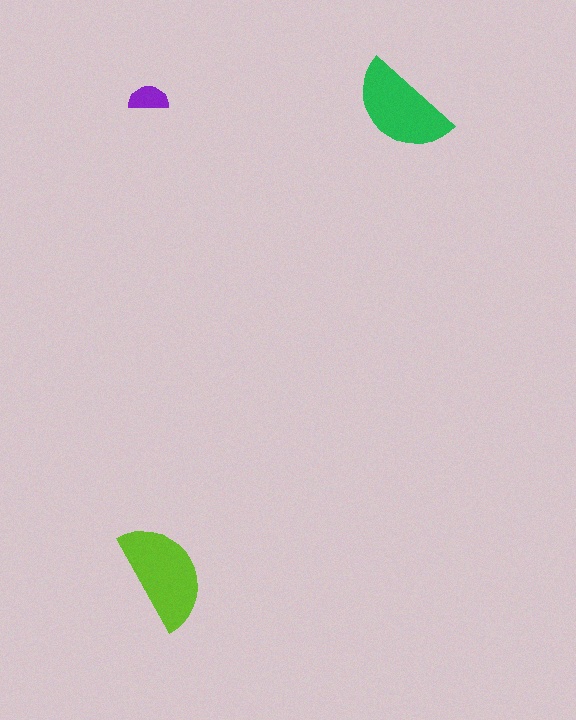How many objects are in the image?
There are 3 objects in the image.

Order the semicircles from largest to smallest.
the lime one, the green one, the purple one.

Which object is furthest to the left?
The purple semicircle is leftmost.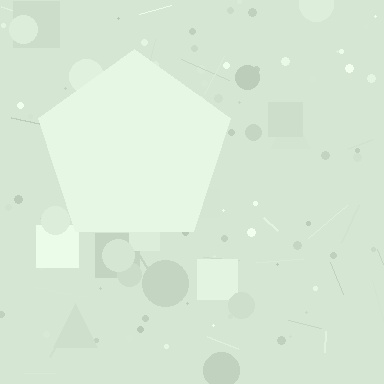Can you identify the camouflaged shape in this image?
The camouflaged shape is a pentagon.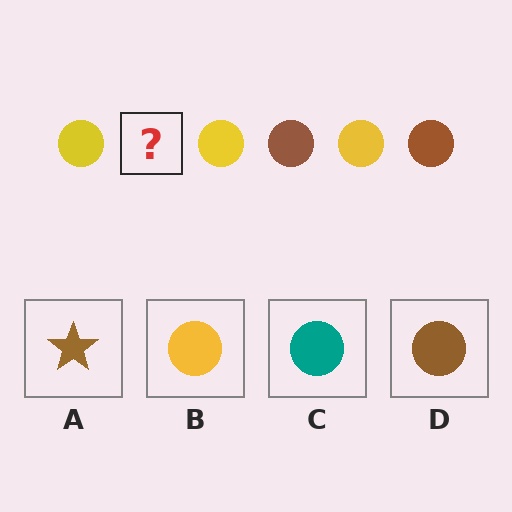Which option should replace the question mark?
Option D.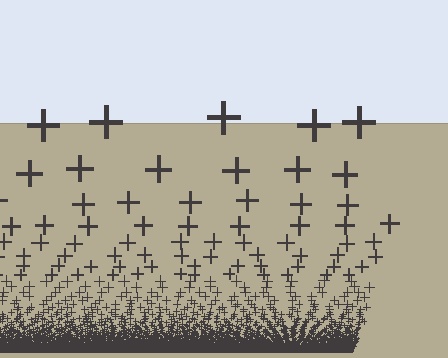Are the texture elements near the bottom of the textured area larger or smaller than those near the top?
Smaller. The gradient is inverted — elements near the bottom are smaller and denser.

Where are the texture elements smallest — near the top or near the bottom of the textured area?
Near the bottom.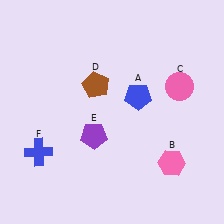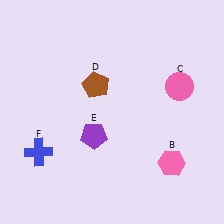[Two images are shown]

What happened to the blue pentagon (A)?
The blue pentagon (A) was removed in Image 2. It was in the top-right area of Image 1.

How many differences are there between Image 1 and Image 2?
There is 1 difference between the two images.